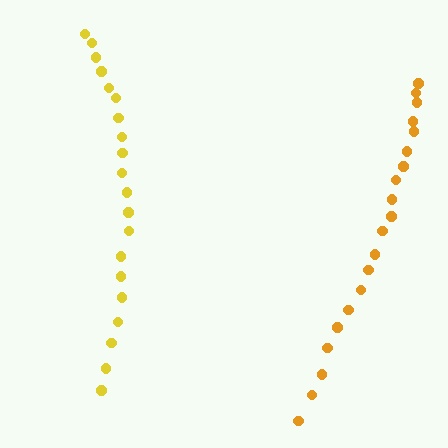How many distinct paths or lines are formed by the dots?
There are 2 distinct paths.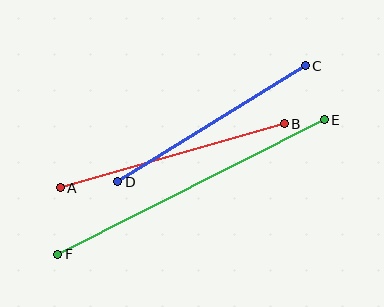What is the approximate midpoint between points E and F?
The midpoint is at approximately (191, 187) pixels.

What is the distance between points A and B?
The distance is approximately 233 pixels.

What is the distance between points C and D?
The distance is approximately 221 pixels.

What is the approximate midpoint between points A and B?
The midpoint is at approximately (172, 156) pixels.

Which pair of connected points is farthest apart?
Points E and F are farthest apart.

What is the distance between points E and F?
The distance is approximately 299 pixels.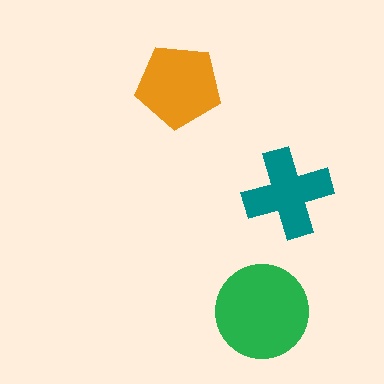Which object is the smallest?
The teal cross.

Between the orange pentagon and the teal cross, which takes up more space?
The orange pentagon.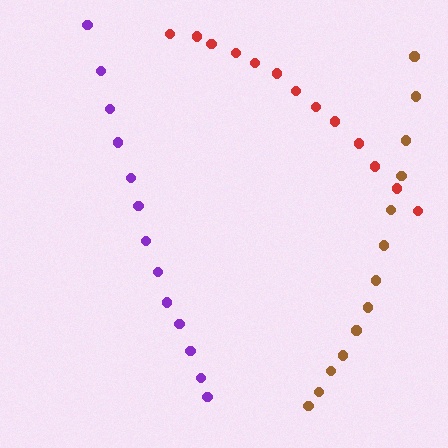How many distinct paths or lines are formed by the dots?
There are 3 distinct paths.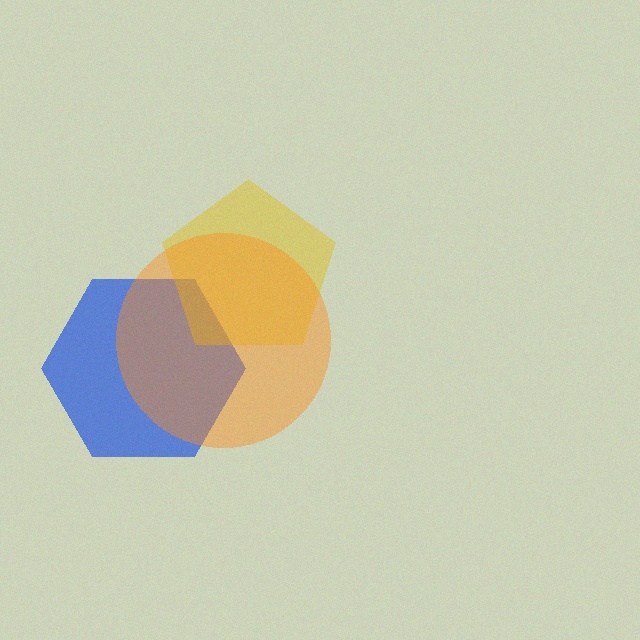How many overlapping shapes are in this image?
There are 3 overlapping shapes in the image.